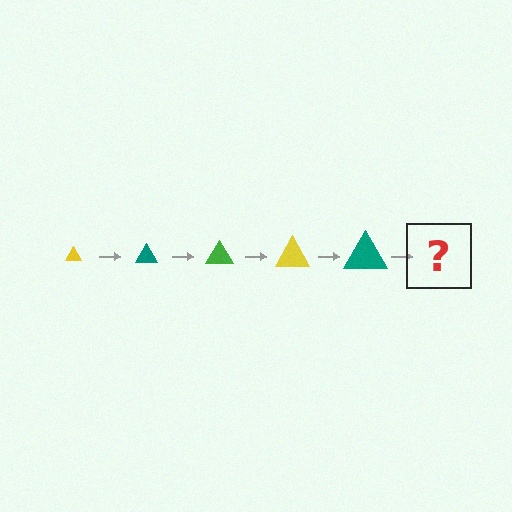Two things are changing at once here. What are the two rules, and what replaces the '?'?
The two rules are that the triangle grows larger each step and the color cycles through yellow, teal, and green. The '?' should be a green triangle, larger than the previous one.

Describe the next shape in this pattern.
It should be a green triangle, larger than the previous one.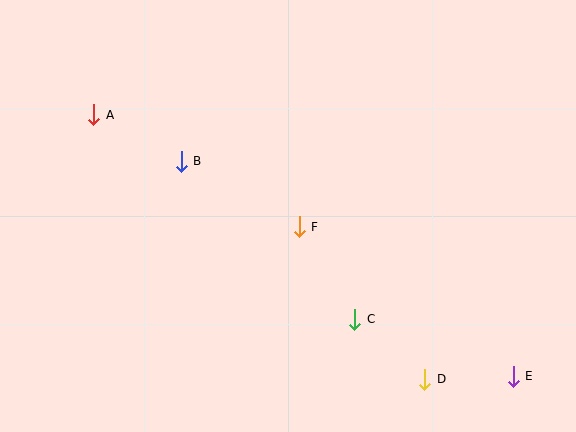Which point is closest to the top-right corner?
Point F is closest to the top-right corner.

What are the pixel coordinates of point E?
Point E is at (513, 376).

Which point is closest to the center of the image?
Point F at (299, 227) is closest to the center.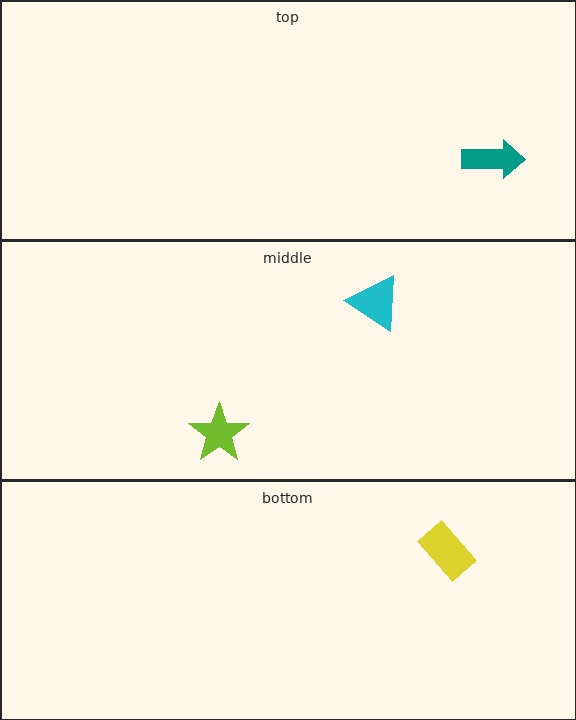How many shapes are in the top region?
1.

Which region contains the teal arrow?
The top region.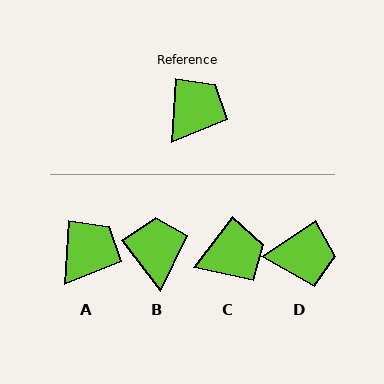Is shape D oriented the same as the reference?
No, it is off by about 52 degrees.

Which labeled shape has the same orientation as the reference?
A.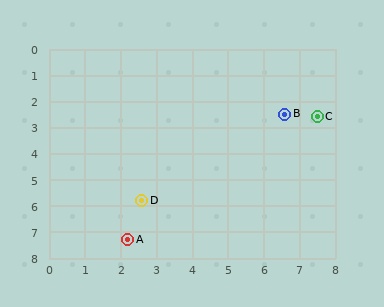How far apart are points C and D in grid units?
Points C and D are about 5.9 grid units apart.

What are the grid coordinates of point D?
Point D is at approximately (2.6, 5.8).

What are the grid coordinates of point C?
Point C is at approximately (7.5, 2.6).